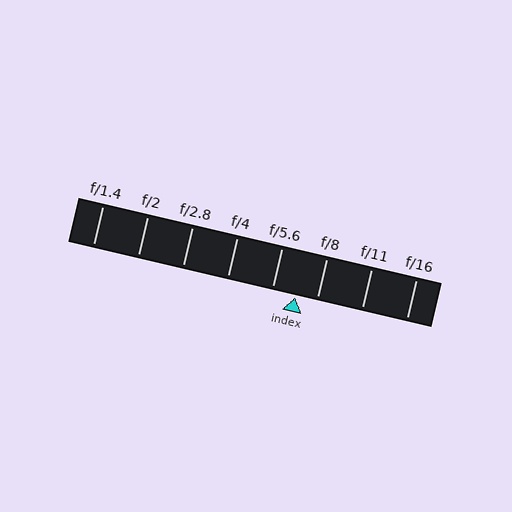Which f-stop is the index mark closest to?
The index mark is closest to f/8.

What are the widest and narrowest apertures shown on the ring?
The widest aperture shown is f/1.4 and the narrowest is f/16.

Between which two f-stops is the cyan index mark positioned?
The index mark is between f/5.6 and f/8.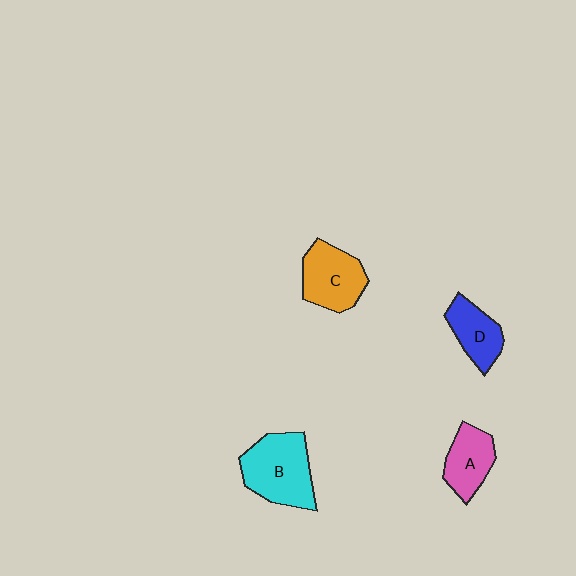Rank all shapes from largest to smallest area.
From largest to smallest: B (cyan), C (orange), A (pink), D (blue).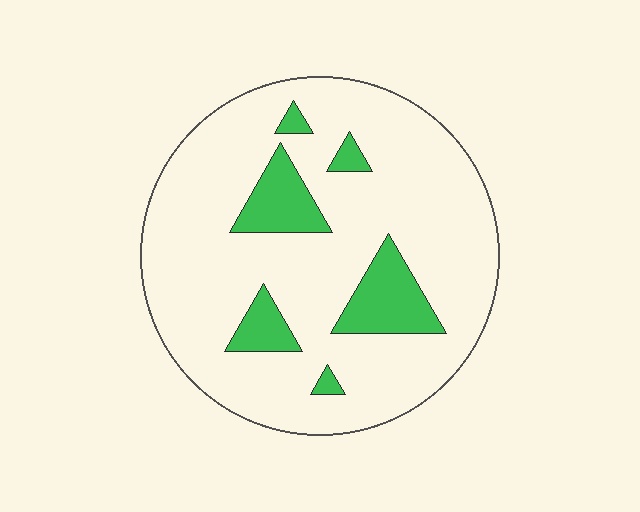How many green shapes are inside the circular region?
6.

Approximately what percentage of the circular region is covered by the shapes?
Approximately 15%.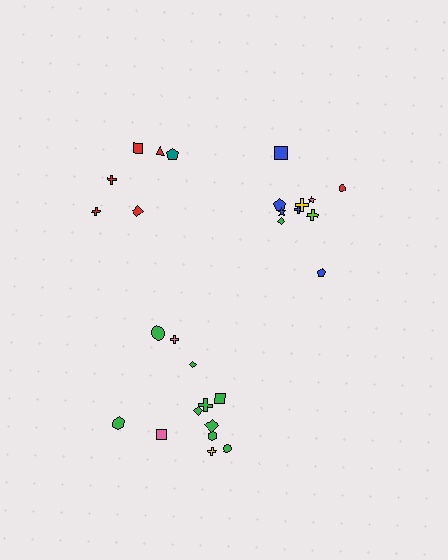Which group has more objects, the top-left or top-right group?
The top-right group.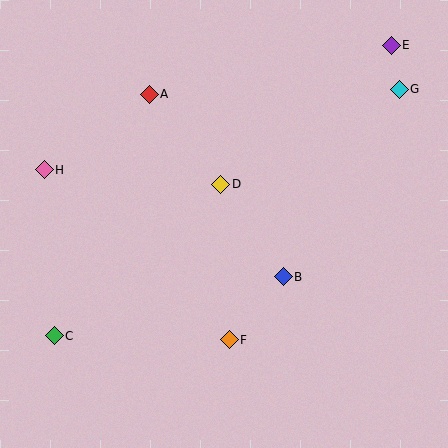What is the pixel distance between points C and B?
The distance between C and B is 236 pixels.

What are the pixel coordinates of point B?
Point B is at (283, 277).